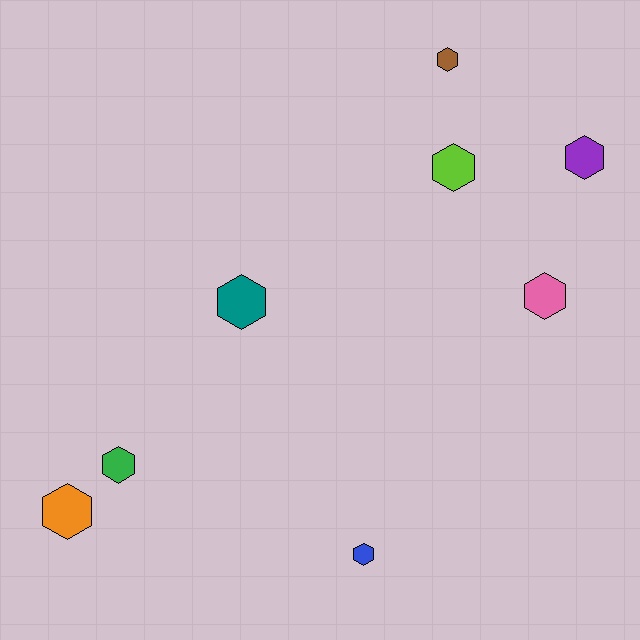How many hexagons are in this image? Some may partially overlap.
There are 8 hexagons.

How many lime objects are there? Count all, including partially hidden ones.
There is 1 lime object.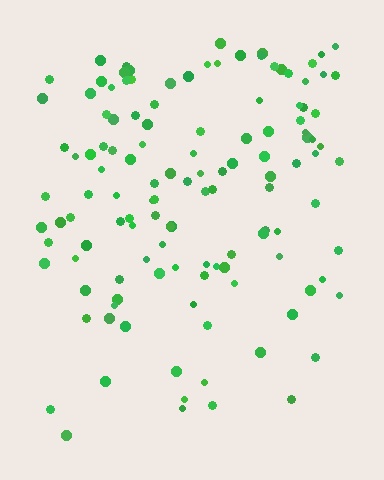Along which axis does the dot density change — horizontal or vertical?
Vertical.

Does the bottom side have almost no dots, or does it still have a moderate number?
Still a moderate number, just noticeably fewer than the top.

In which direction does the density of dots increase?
From bottom to top, with the top side densest.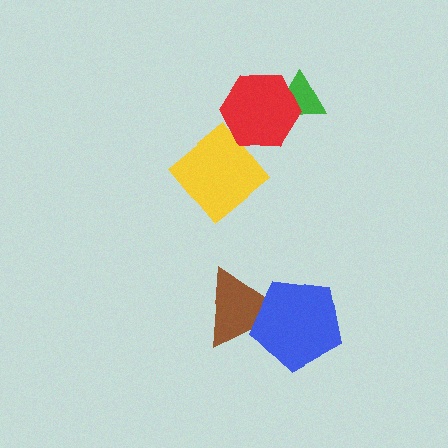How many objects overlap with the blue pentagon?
1 object overlaps with the blue pentagon.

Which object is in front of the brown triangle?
The blue pentagon is in front of the brown triangle.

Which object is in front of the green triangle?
The red hexagon is in front of the green triangle.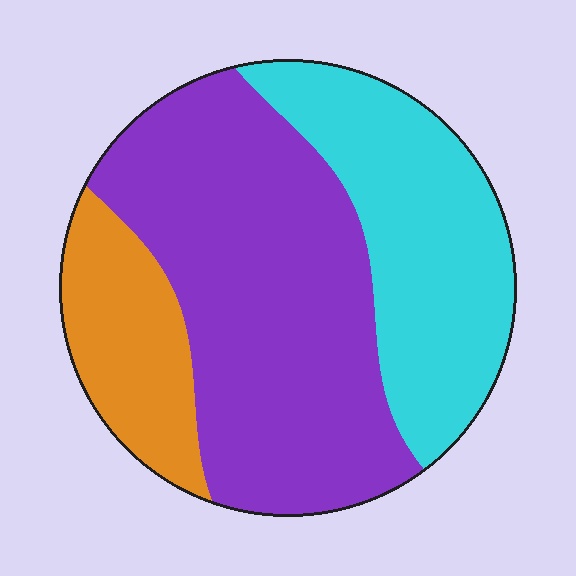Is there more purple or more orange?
Purple.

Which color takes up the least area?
Orange, at roughly 15%.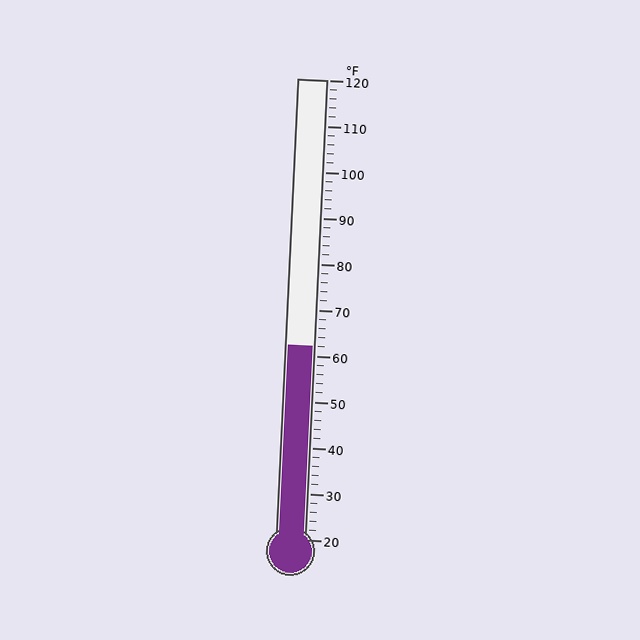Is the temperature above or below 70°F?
The temperature is below 70°F.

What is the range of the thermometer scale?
The thermometer scale ranges from 20°F to 120°F.